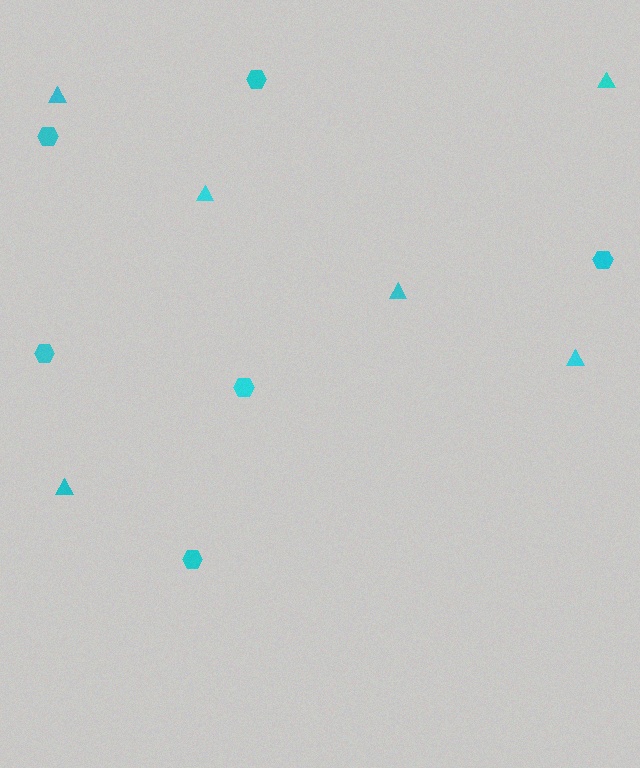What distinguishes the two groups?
There are 2 groups: one group of hexagons (6) and one group of triangles (6).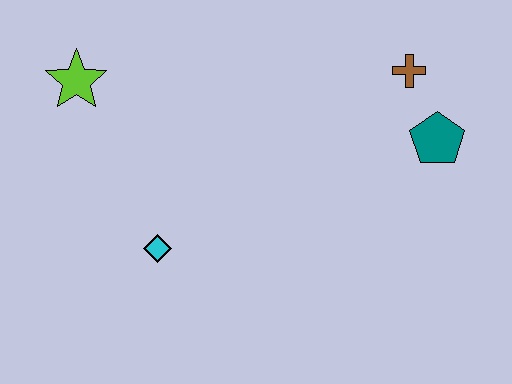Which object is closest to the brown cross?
The teal pentagon is closest to the brown cross.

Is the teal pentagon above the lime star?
No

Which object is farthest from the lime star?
The teal pentagon is farthest from the lime star.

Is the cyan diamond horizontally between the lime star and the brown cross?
Yes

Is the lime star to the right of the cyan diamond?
No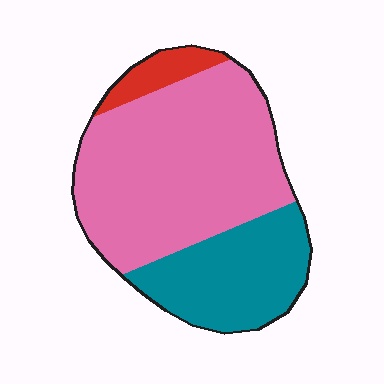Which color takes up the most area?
Pink, at roughly 65%.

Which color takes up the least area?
Red, at roughly 5%.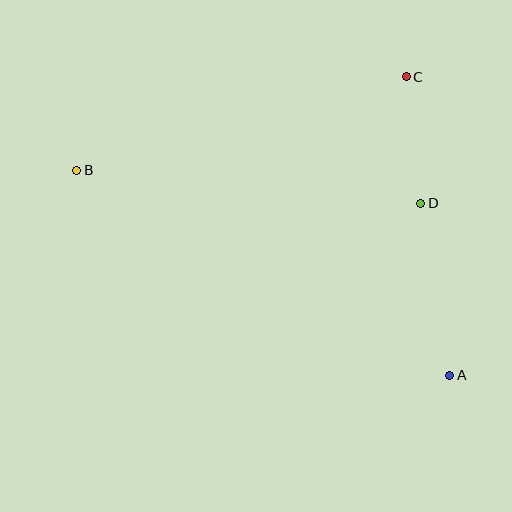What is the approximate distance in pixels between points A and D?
The distance between A and D is approximately 174 pixels.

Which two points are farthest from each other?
Points A and B are farthest from each other.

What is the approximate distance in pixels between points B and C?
The distance between B and C is approximately 343 pixels.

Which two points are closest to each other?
Points C and D are closest to each other.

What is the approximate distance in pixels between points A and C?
The distance between A and C is approximately 302 pixels.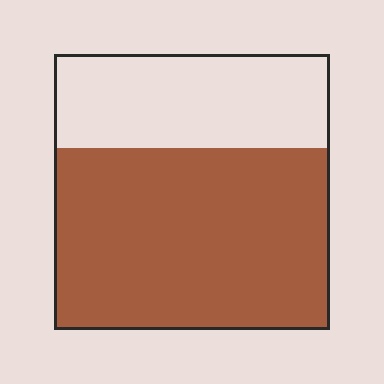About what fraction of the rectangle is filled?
About two thirds (2/3).